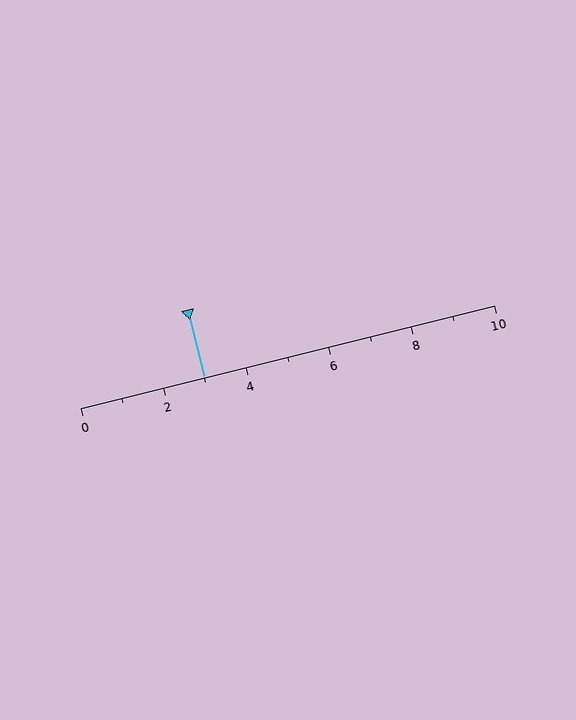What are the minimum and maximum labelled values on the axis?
The axis runs from 0 to 10.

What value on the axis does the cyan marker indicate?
The marker indicates approximately 3.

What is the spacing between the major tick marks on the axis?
The major ticks are spaced 2 apart.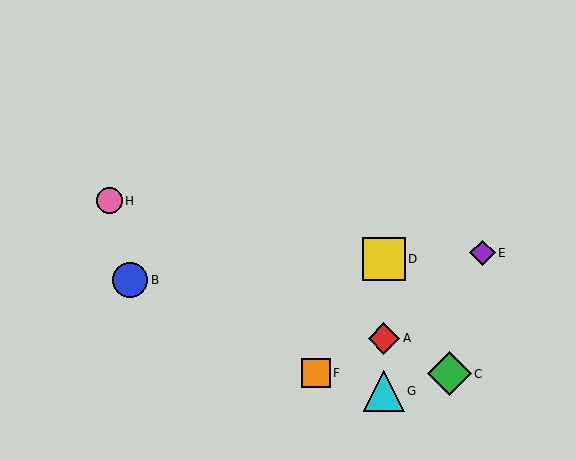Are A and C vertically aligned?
No, A is at x≈384 and C is at x≈449.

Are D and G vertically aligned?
Yes, both are at x≈384.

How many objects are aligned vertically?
3 objects (A, D, G) are aligned vertically.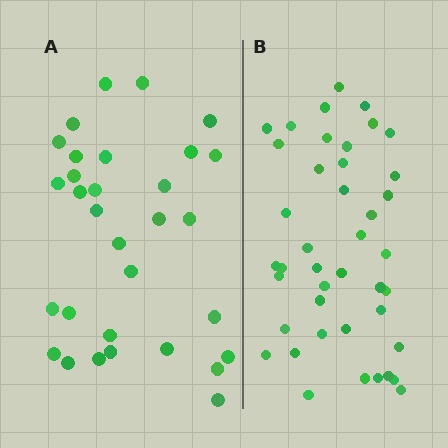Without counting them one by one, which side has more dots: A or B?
Region B (the right region) has more dots.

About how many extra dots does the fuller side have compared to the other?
Region B has roughly 12 or so more dots than region A.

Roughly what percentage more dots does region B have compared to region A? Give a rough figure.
About 35% more.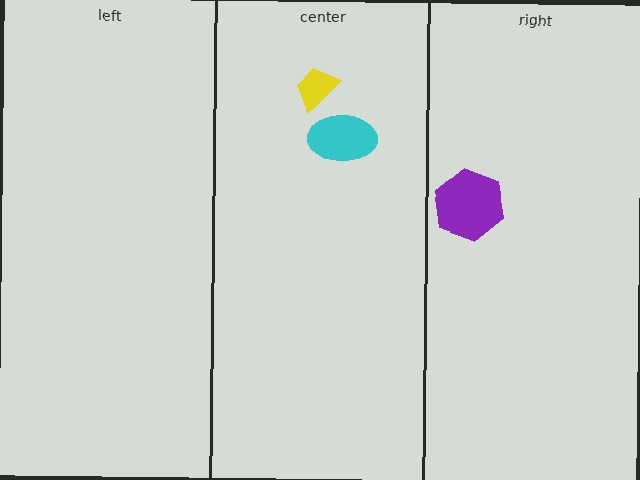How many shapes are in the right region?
1.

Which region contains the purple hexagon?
The right region.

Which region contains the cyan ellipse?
The center region.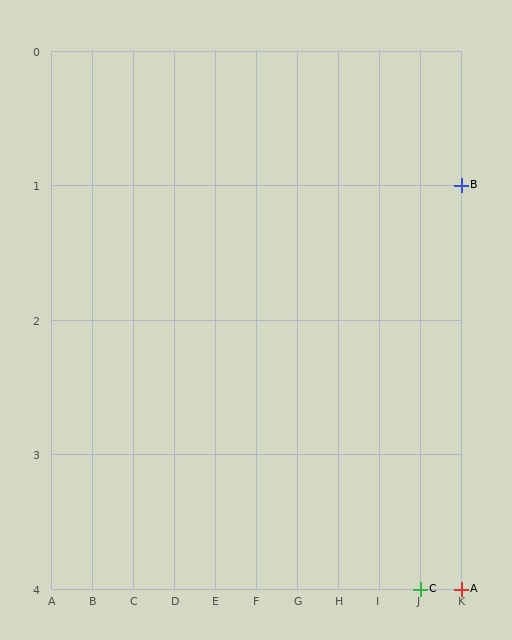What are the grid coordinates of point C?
Point C is at grid coordinates (J, 4).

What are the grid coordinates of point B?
Point B is at grid coordinates (K, 1).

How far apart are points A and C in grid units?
Points A and C are 1 column apart.